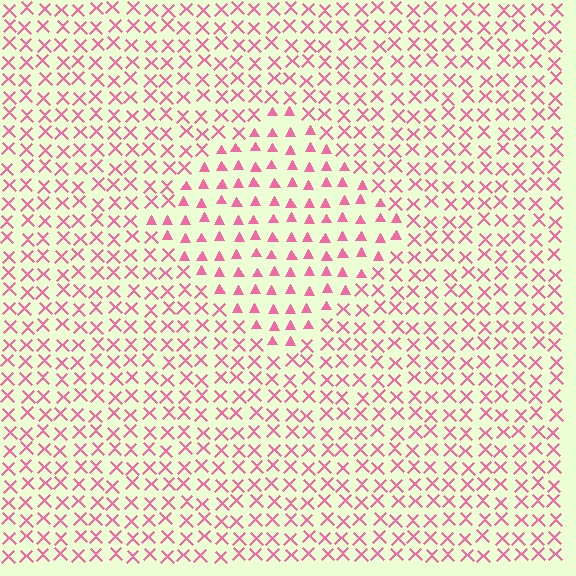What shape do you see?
I see a diamond.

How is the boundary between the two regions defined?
The boundary is defined by a change in element shape: triangles inside vs. X marks outside. All elements share the same color and spacing.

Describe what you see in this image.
The image is filled with small pink elements arranged in a uniform grid. A diamond-shaped region contains triangles, while the surrounding area contains X marks. The boundary is defined purely by the change in element shape.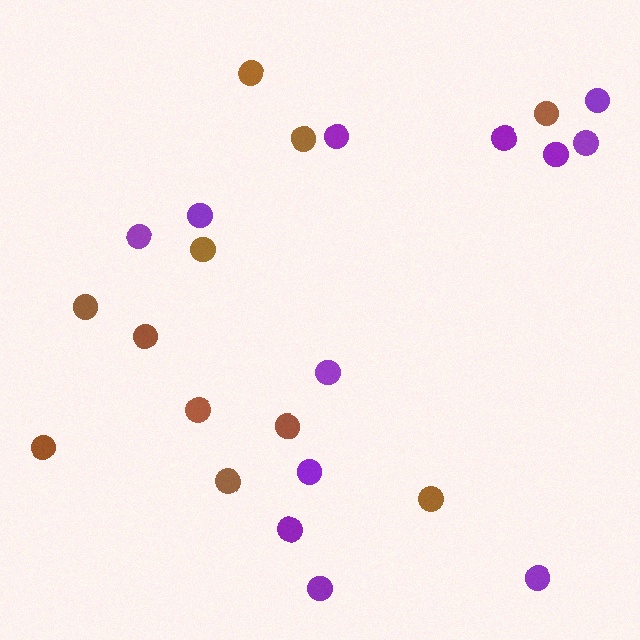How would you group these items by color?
There are 2 groups: one group of brown circles (11) and one group of purple circles (12).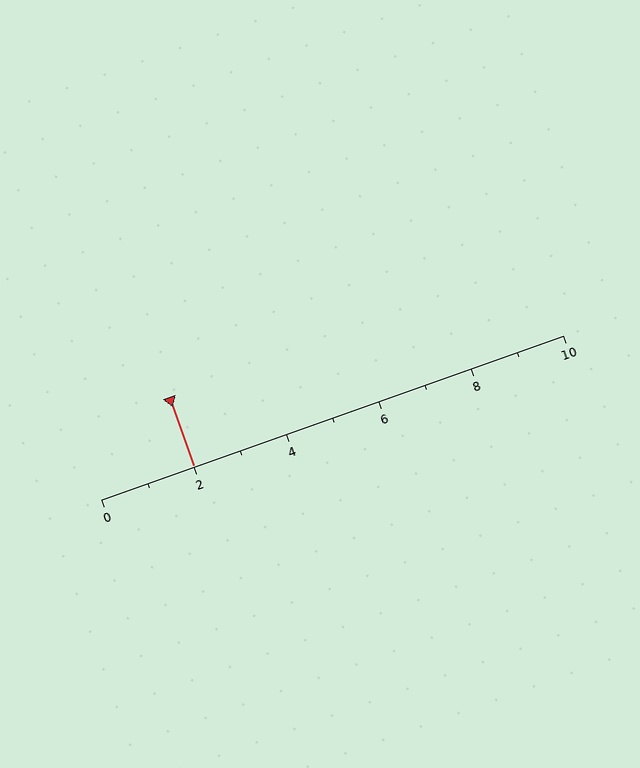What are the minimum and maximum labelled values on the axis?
The axis runs from 0 to 10.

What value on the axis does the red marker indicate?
The marker indicates approximately 2.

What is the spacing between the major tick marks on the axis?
The major ticks are spaced 2 apart.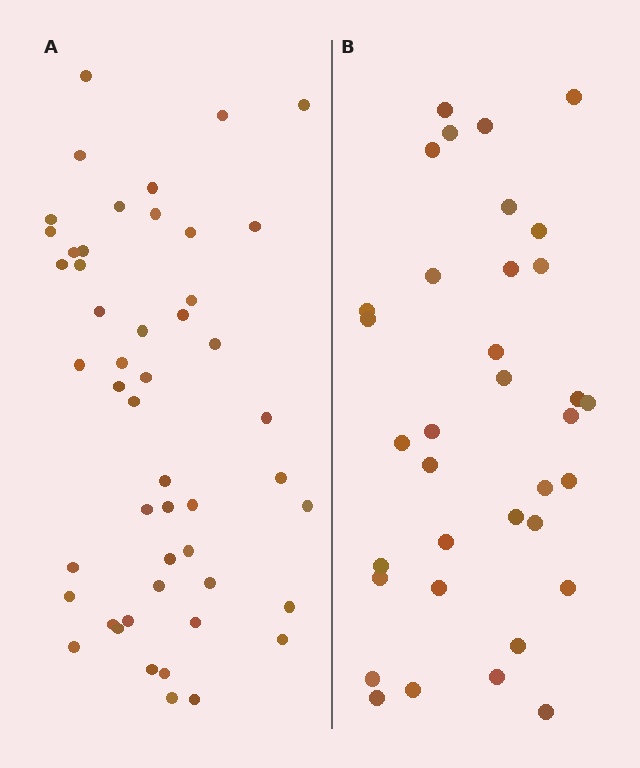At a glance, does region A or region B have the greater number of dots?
Region A (the left region) has more dots.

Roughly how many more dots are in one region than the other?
Region A has approximately 15 more dots than region B.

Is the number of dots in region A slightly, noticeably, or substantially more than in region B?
Region A has noticeably more, but not dramatically so. The ratio is roughly 1.4 to 1.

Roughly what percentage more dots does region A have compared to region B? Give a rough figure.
About 40% more.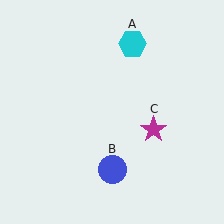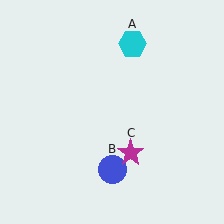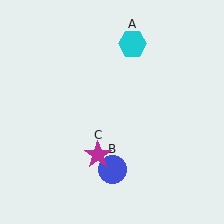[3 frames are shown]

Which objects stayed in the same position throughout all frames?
Cyan hexagon (object A) and blue circle (object B) remained stationary.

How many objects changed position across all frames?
1 object changed position: magenta star (object C).